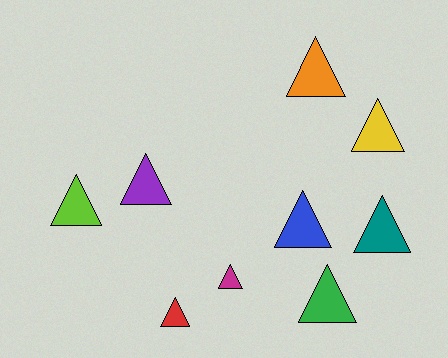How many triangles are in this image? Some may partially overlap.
There are 9 triangles.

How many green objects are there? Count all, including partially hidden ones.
There is 1 green object.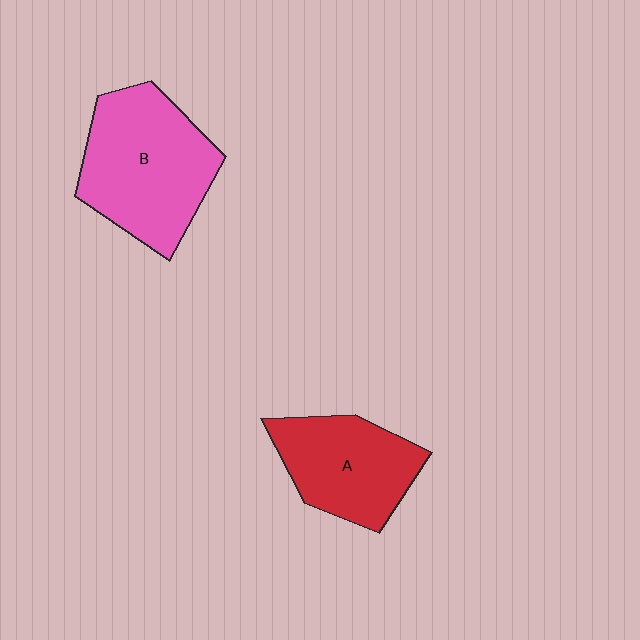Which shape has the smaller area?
Shape A (red).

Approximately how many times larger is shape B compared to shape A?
Approximately 1.4 times.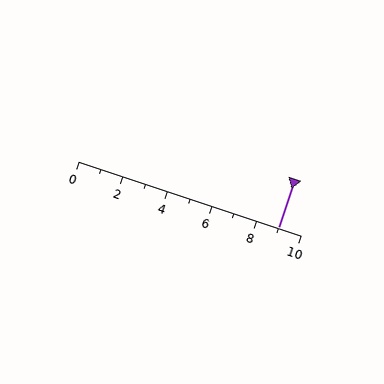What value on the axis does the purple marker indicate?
The marker indicates approximately 9.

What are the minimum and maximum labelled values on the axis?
The axis runs from 0 to 10.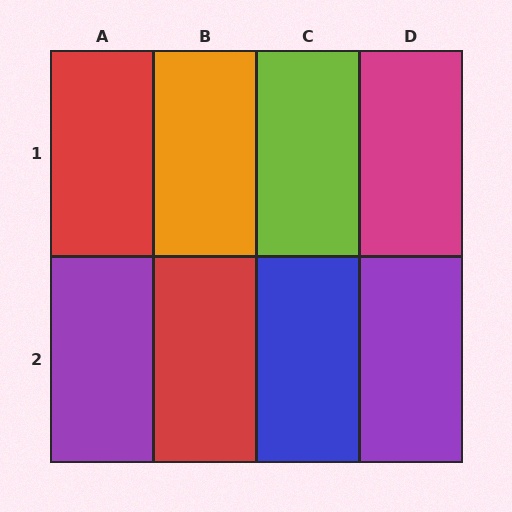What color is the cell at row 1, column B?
Orange.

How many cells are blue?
1 cell is blue.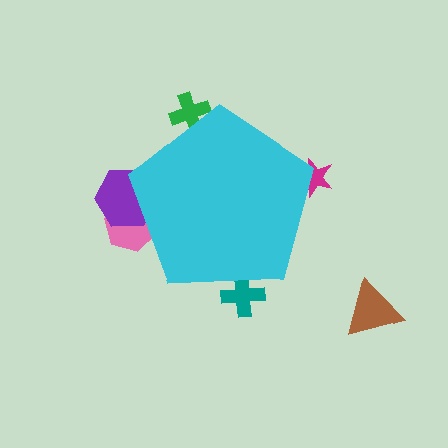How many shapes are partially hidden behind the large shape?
5 shapes are partially hidden.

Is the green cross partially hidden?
Yes, the green cross is partially hidden behind the cyan pentagon.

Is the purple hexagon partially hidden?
Yes, the purple hexagon is partially hidden behind the cyan pentagon.